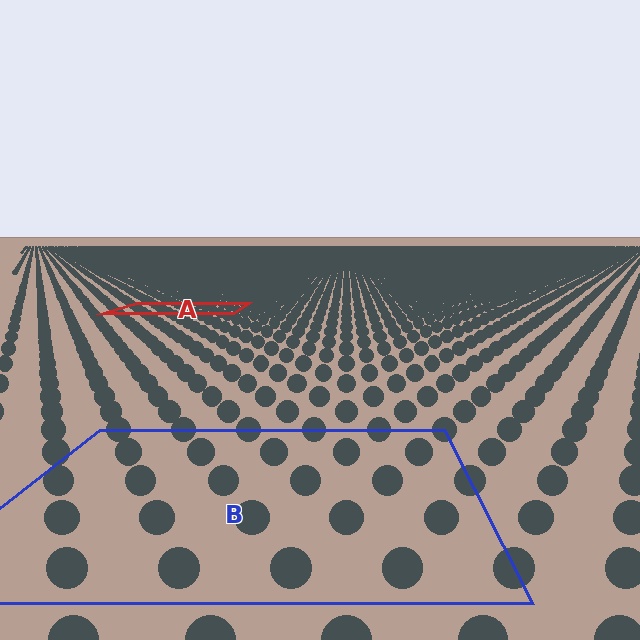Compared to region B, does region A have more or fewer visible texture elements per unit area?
Region A has more texture elements per unit area — they are packed more densely because it is farther away.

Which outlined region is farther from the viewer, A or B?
Region A is farther from the viewer — the texture elements inside it appear smaller and more densely packed.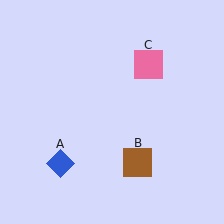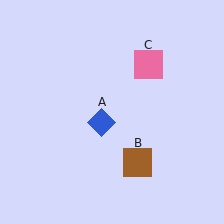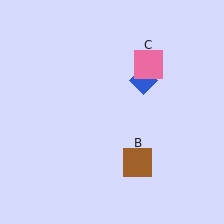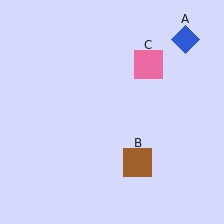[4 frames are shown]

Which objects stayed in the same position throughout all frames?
Brown square (object B) and pink square (object C) remained stationary.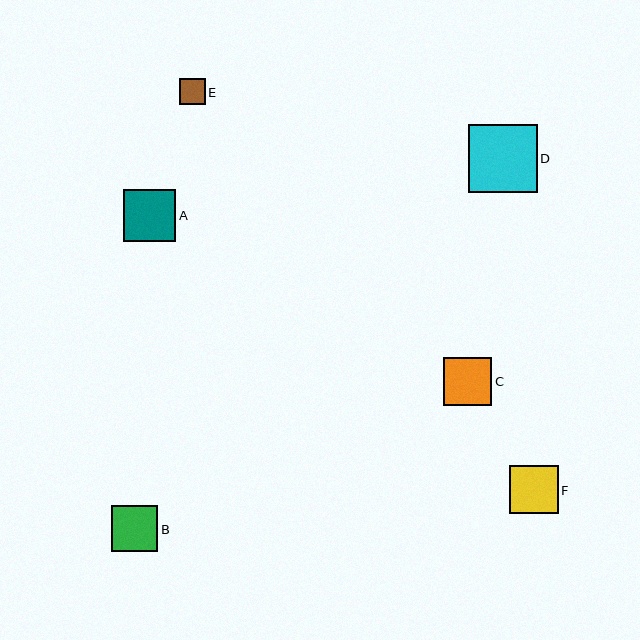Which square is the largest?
Square D is the largest with a size of approximately 69 pixels.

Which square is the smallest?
Square E is the smallest with a size of approximately 26 pixels.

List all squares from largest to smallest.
From largest to smallest: D, A, F, C, B, E.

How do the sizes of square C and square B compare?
Square C and square B are approximately the same size.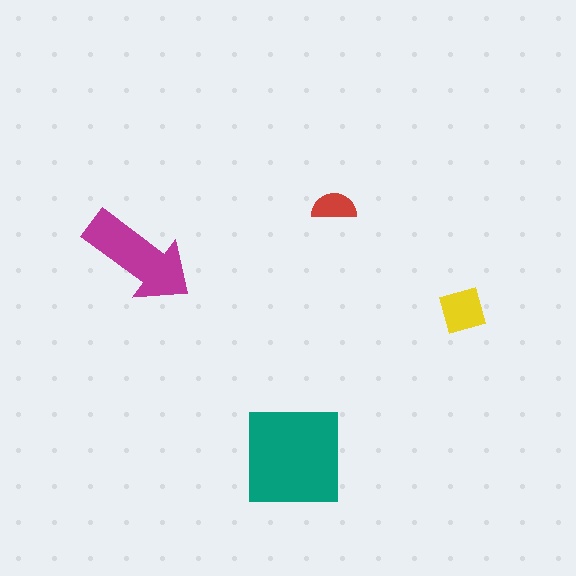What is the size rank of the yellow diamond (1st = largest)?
3rd.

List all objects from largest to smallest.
The teal square, the magenta arrow, the yellow diamond, the red semicircle.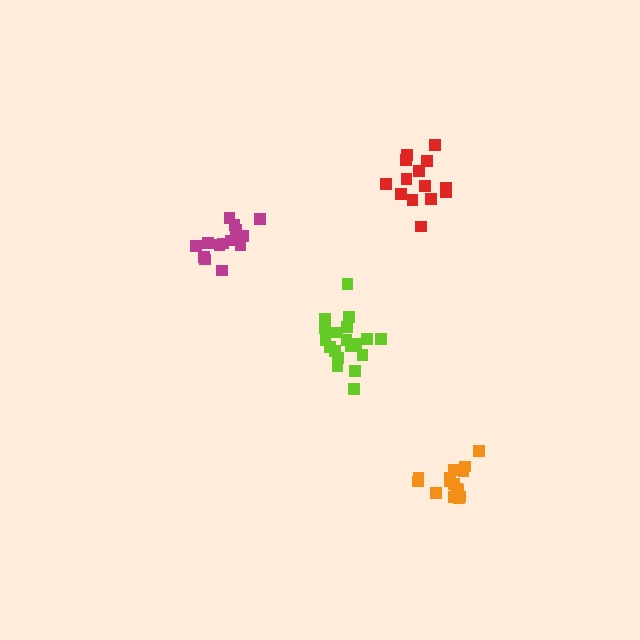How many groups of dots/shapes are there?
There are 4 groups.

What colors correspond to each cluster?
The clusters are colored: red, magenta, orange, lime.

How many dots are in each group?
Group 1: 14 dots, Group 2: 15 dots, Group 3: 15 dots, Group 4: 19 dots (63 total).